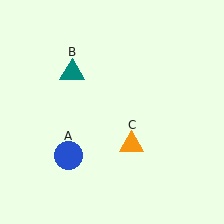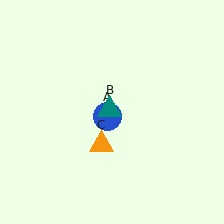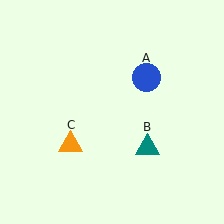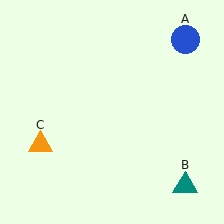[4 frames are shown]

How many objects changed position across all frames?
3 objects changed position: blue circle (object A), teal triangle (object B), orange triangle (object C).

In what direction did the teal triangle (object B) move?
The teal triangle (object B) moved down and to the right.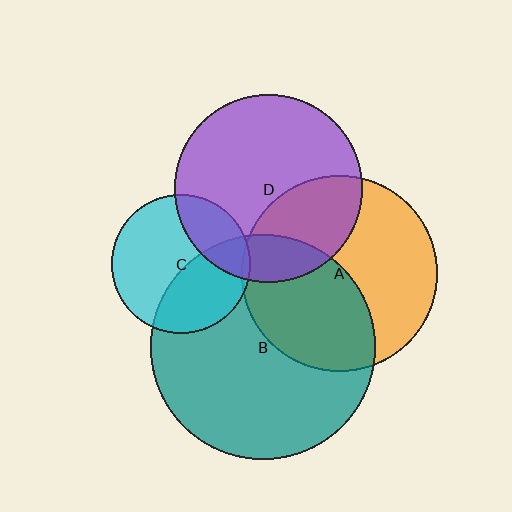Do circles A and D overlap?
Yes.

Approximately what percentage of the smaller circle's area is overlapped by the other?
Approximately 30%.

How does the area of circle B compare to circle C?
Approximately 2.6 times.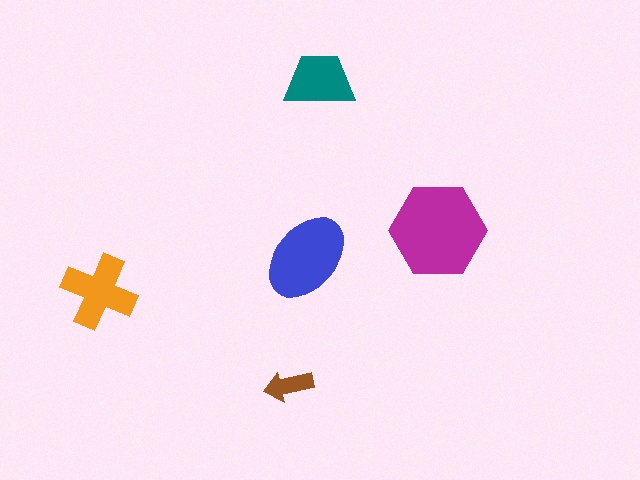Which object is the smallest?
The brown arrow.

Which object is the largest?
The magenta hexagon.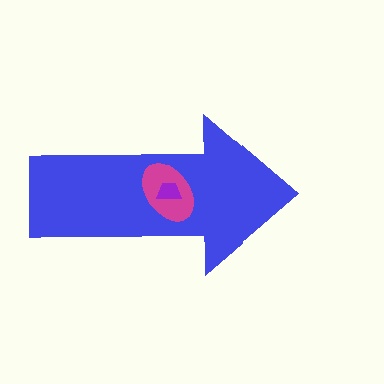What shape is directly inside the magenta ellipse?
The purple trapezoid.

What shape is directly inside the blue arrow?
The magenta ellipse.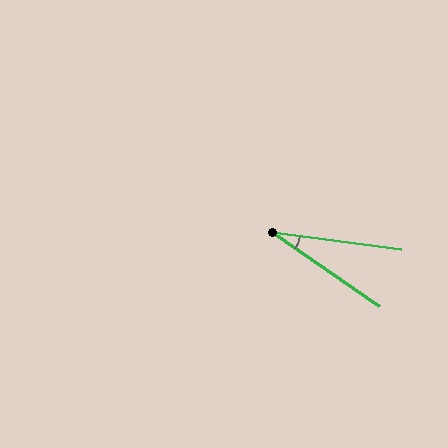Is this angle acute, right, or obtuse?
It is acute.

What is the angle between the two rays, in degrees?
Approximately 27 degrees.